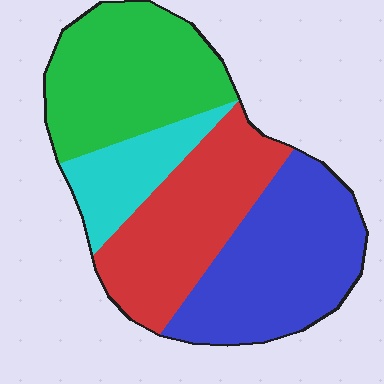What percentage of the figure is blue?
Blue takes up about one third (1/3) of the figure.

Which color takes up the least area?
Cyan, at roughly 15%.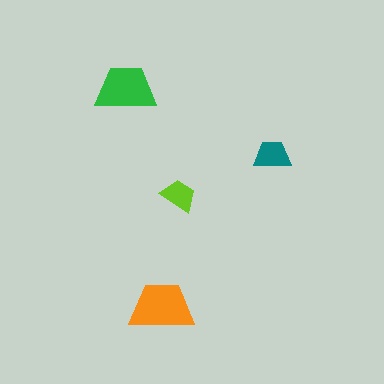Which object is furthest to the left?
The green trapezoid is leftmost.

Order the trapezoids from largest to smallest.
the orange one, the green one, the teal one, the lime one.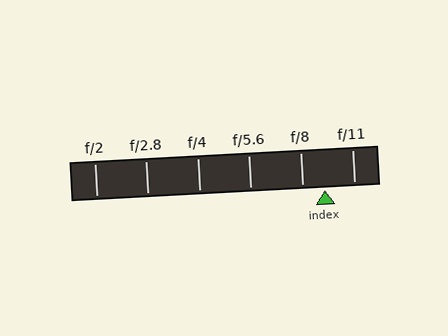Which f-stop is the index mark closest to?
The index mark is closest to f/8.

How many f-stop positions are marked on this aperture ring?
There are 6 f-stop positions marked.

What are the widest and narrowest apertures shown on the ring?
The widest aperture shown is f/2 and the narrowest is f/11.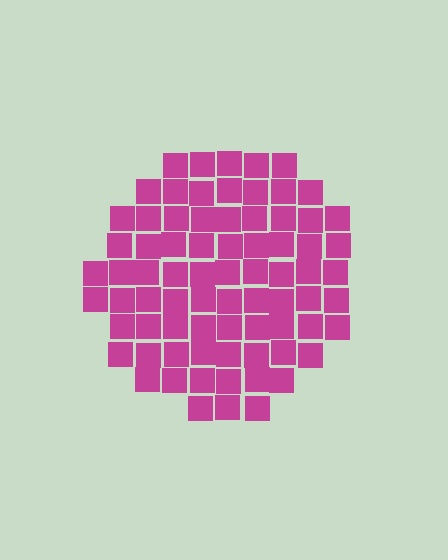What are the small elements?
The small elements are squares.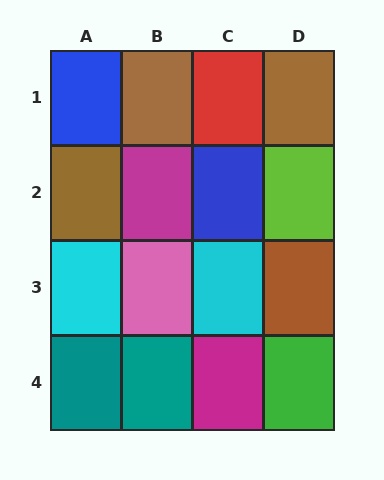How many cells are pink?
1 cell is pink.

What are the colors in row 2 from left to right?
Brown, magenta, blue, lime.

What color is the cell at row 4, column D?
Green.